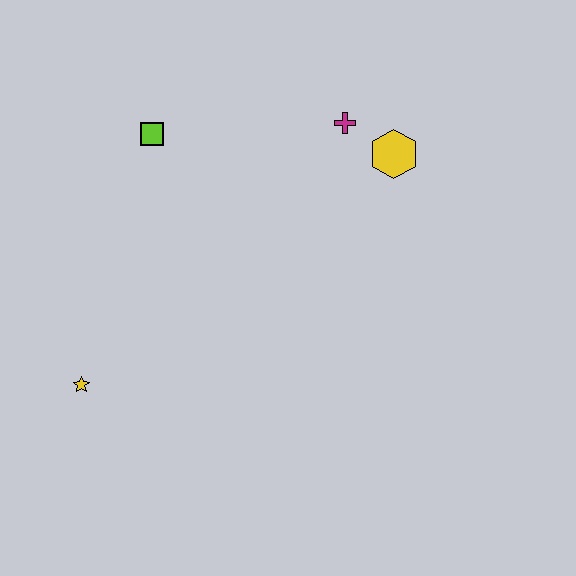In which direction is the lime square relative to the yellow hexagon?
The lime square is to the left of the yellow hexagon.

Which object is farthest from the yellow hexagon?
The yellow star is farthest from the yellow hexagon.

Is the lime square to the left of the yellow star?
No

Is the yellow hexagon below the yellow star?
No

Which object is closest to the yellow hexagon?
The magenta cross is closest to the yellow hexagon.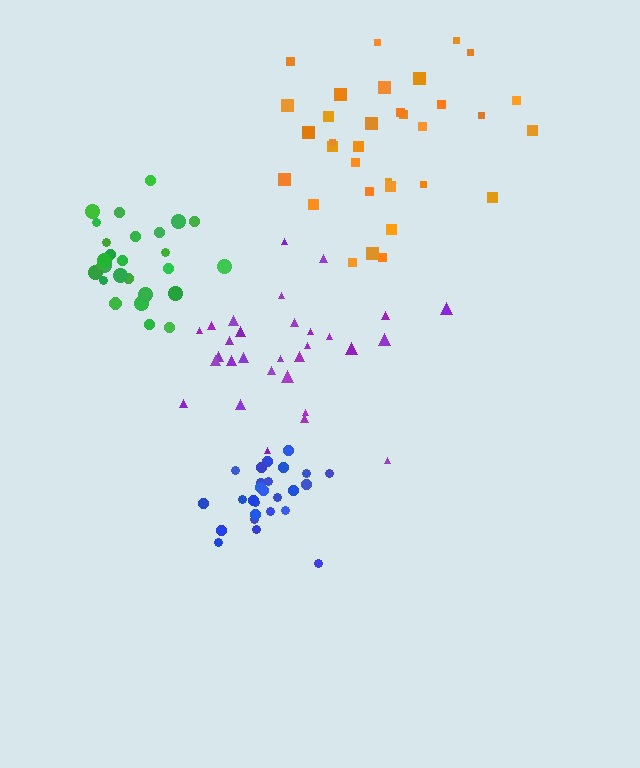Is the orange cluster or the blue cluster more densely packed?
Blue.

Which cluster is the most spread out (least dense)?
Orange.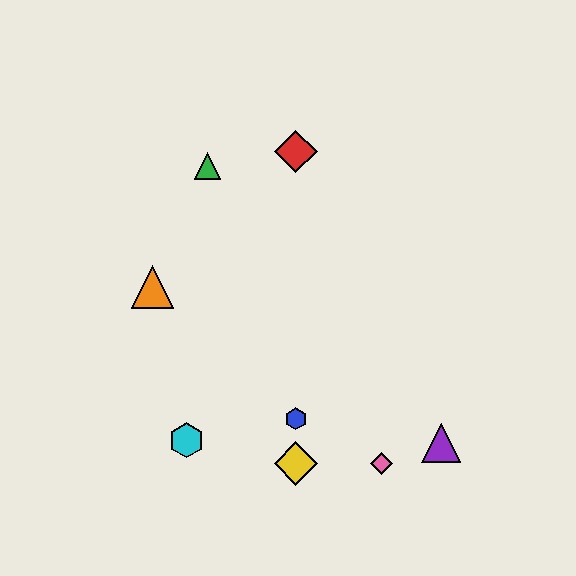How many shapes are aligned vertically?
3 shapes (the red diamond, the blue hexagon, the yellow diamond) are aligned vertically.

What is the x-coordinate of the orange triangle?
The orange triangle is at x≈153.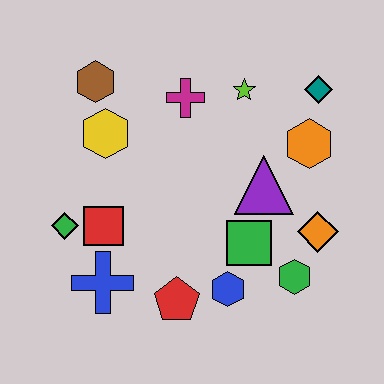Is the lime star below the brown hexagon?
Yes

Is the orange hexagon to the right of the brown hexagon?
Yes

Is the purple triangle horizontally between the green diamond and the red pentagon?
No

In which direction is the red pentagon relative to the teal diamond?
The red pentagon is below the teal diamond.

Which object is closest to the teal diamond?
The orange hexagon is closest to the teal diamond.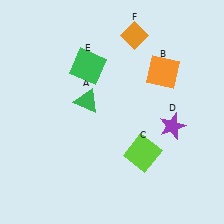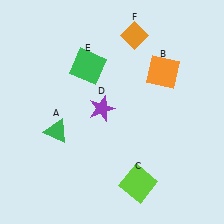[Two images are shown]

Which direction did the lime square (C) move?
The lime square (C) moved down.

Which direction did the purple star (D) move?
The purple star (D) moved left.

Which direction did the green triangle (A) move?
The green triangle (A) moved left.